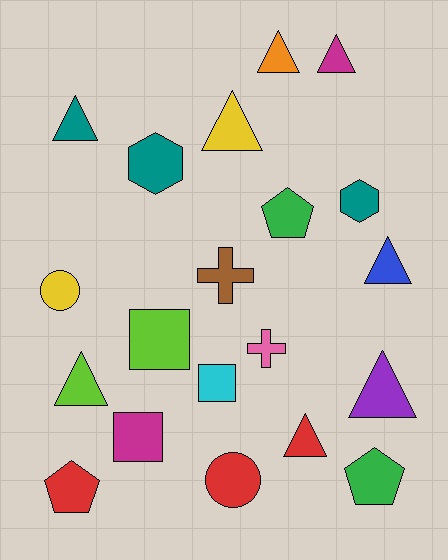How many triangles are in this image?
There are 8 triangles.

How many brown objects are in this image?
There is 1 brown object.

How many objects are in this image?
There are 20 objects.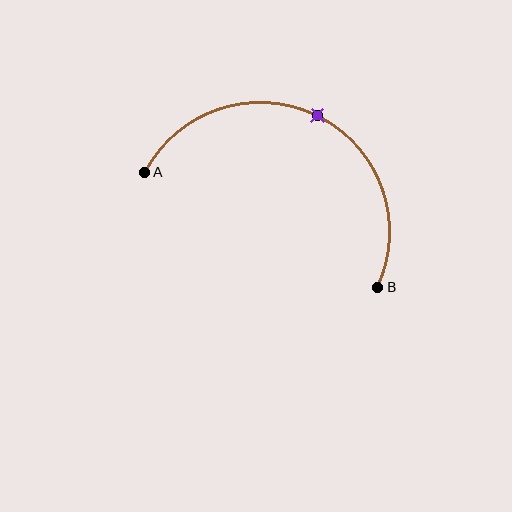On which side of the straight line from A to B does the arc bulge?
The arc bulges above the straight line connecting A and B.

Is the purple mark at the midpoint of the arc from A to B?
Yes. The purple mark lies on the arc at equal arc-length from both A and B — it is the arc midpoint.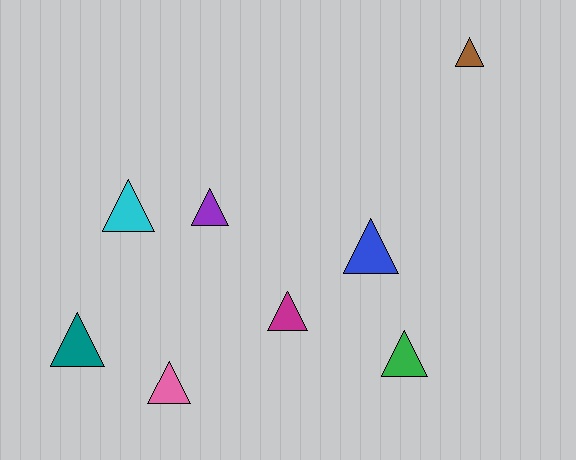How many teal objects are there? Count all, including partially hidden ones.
There is 1 teal object.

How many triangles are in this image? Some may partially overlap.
There are 8 triangles.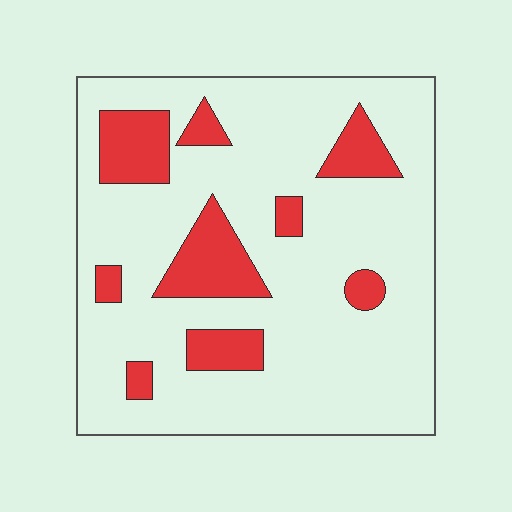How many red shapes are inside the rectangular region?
9.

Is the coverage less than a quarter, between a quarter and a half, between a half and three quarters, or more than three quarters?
Less than a quarter.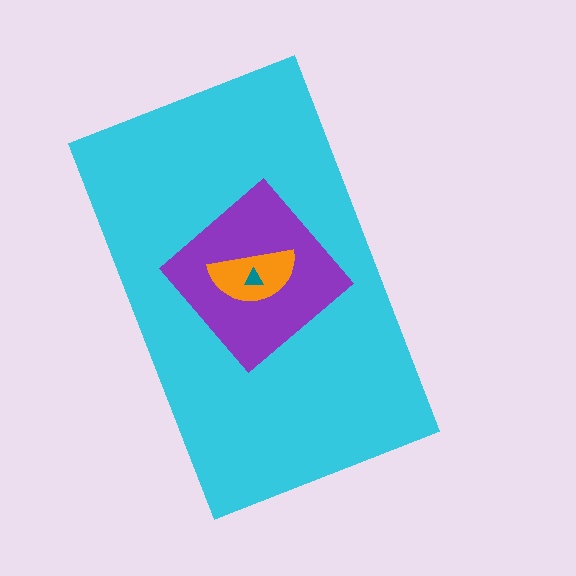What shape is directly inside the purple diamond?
The orange semicircle.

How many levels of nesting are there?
4.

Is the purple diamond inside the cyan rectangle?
Yes.